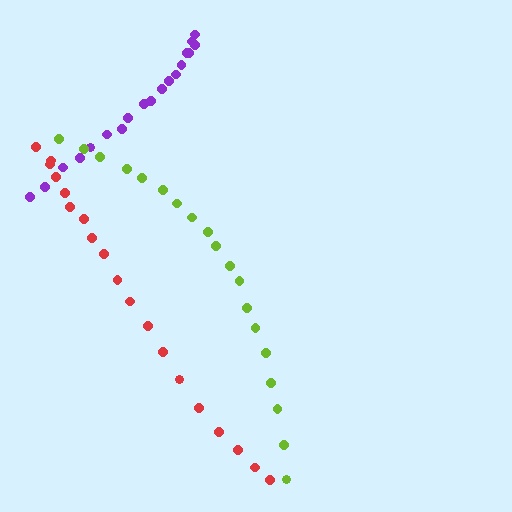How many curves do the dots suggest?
There are 3 distinct paths.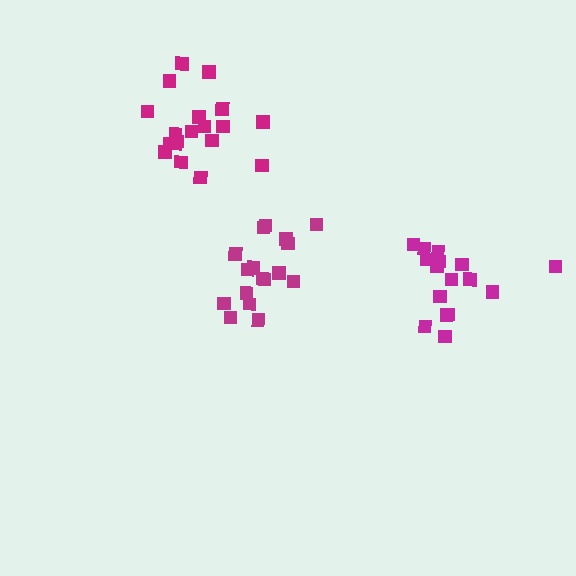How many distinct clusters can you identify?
There are 3 distinct clusters.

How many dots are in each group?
Group 1: 16 dots, Group 2: 19 dots, Group 3: 17 dots (52 total).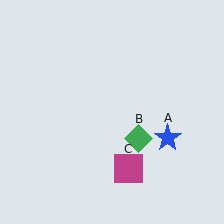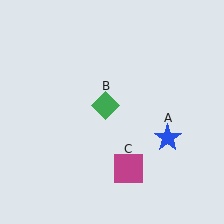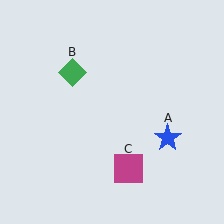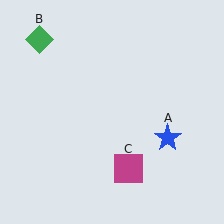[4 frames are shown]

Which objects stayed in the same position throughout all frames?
Blue star (object A) and magenta square (object C) remained stationary.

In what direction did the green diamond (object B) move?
The green diamond (object B) moved up and to the left.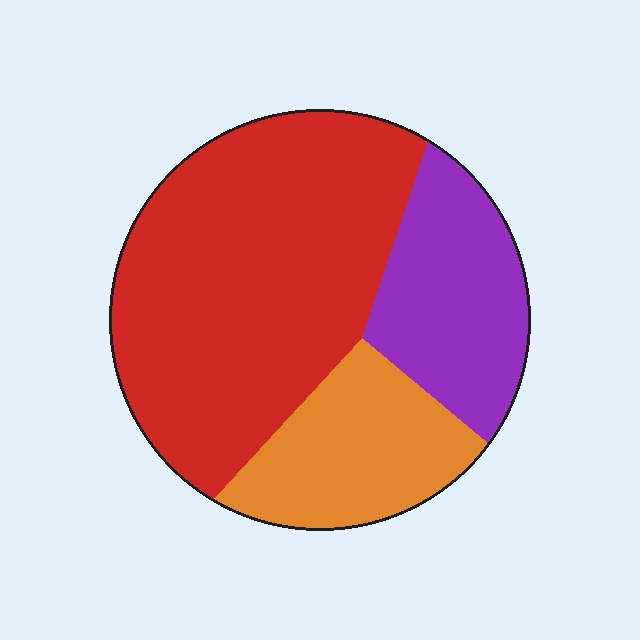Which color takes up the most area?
Red, at roughly 55%.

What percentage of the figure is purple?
Purple covers roughly 20% of the figure.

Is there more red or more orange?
Red.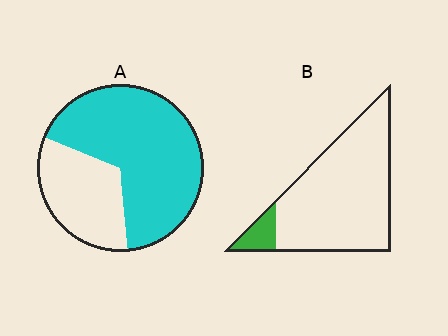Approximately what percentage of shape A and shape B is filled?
A is approximately 70% and B is approximately 10%.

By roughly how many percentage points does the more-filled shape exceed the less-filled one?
By roughly 60 percentage points (A over B).